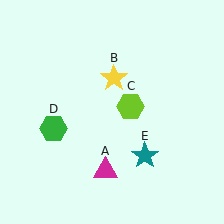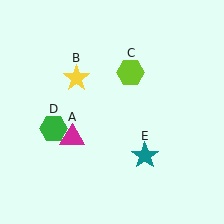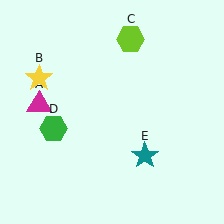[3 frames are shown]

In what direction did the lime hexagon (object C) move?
The lime hexagon (object C) moved up.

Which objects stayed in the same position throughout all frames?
Green hexagon (object D) and teal star (object E) remained stationary.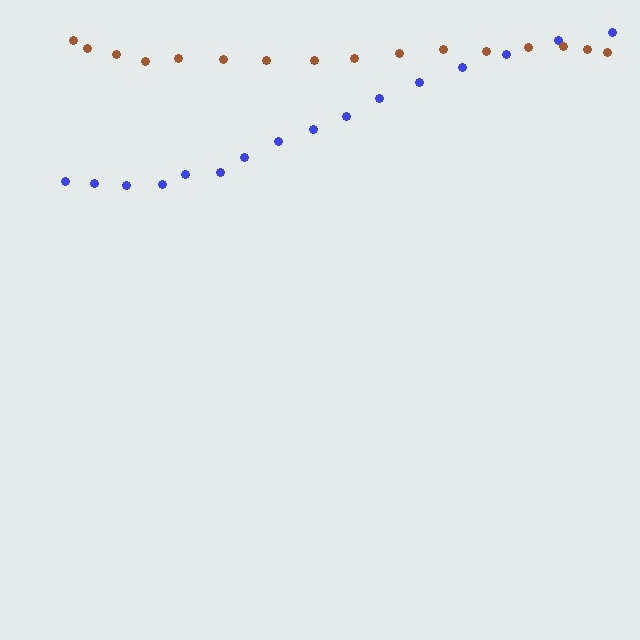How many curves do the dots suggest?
There are 2 distinct paths.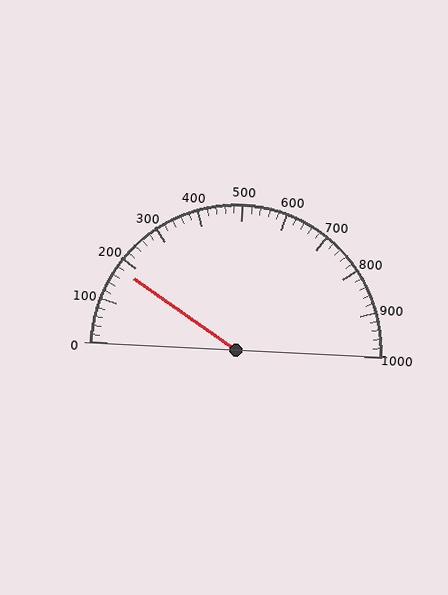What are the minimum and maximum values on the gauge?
The gauge ranges from 0 to 1000.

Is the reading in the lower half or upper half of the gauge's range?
The reading is in the lower half of the range (0 to 1000).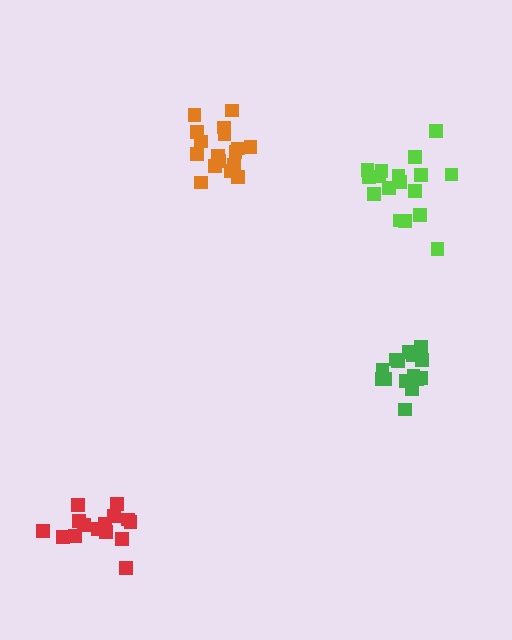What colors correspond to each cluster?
The clusters are colored: red, orange, green, lime.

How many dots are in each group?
Group 1: 15 dots, Group 2: 17 dots, Group 3: 15 dots, Group 4: 17 dots (64 total).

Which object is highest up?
The orange cluster is topmost.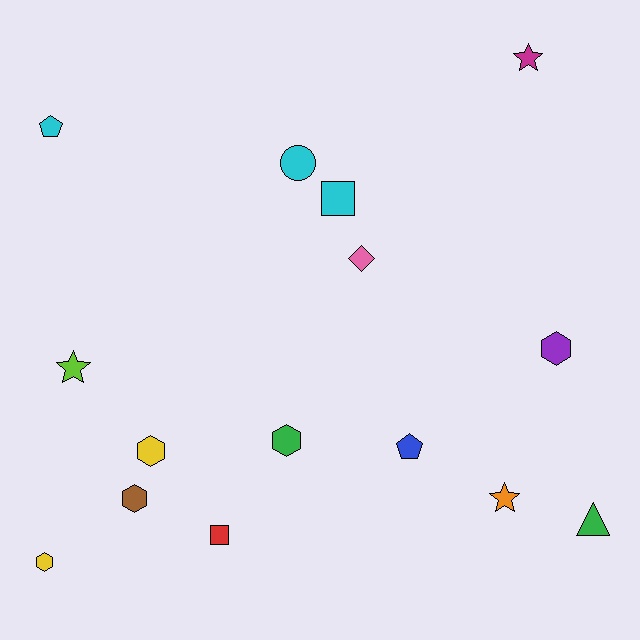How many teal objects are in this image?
There are no teal objects.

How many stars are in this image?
There are 3 stars.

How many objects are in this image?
There are 15 objects.